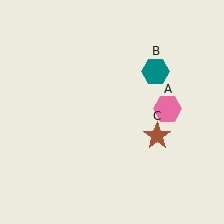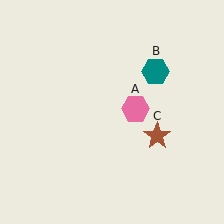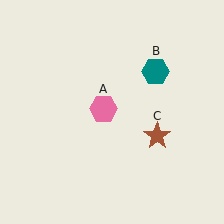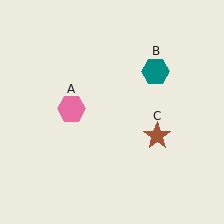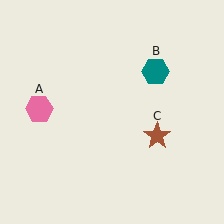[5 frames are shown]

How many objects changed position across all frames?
1 object changed position: pink hexagon (object A).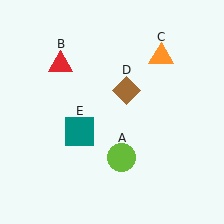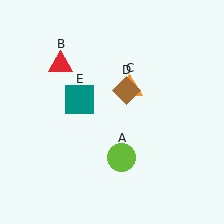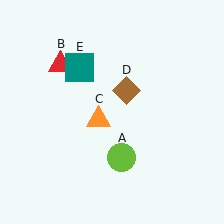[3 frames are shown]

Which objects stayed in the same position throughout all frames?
Lime circle (object A) and red triangle (object B) and brown diamond (object D) remained stationary.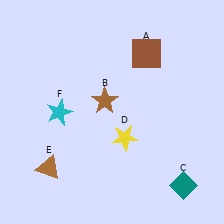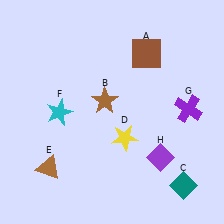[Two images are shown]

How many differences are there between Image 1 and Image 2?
There are 2 differences between the two images.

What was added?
A purple cross (G), a purple diamond (H) were added in Image 2.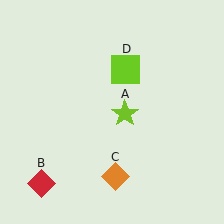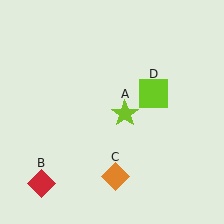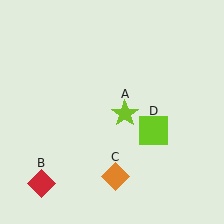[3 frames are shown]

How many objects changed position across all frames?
1 object changed position: lime square (object D).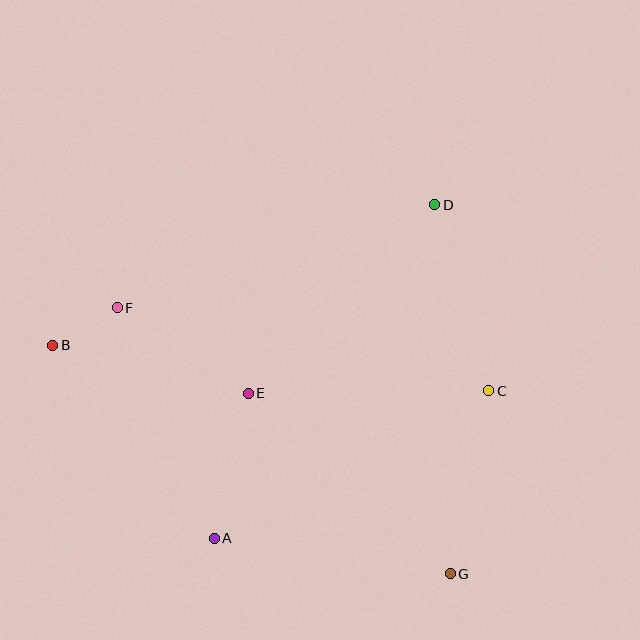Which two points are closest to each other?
Points B and F are closest to each other.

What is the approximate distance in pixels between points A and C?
The distance between A and C is approximately 312 pixels.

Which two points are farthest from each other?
Points B and G are farthest from each other.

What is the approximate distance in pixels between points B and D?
The distance between B and D is approximately 407 pixels.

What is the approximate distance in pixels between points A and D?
The distance between A and D is approximately 400 pixels.